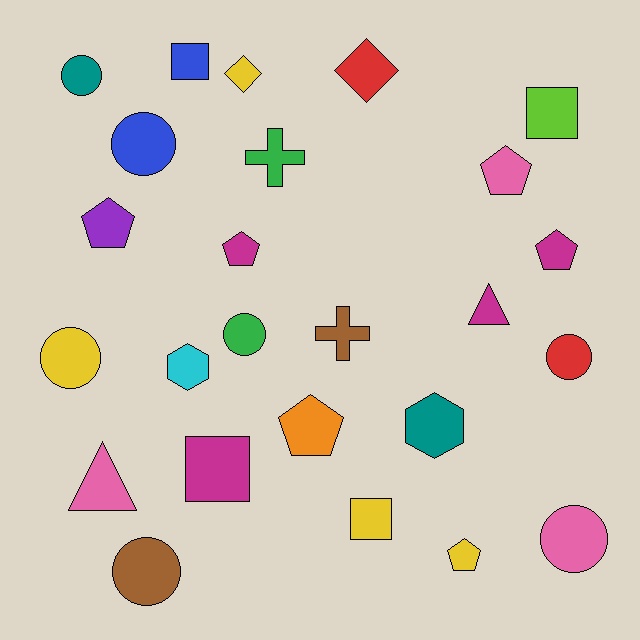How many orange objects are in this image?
There is 1 orange object.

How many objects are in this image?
There are 25 objects.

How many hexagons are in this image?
There are 2 hexagons.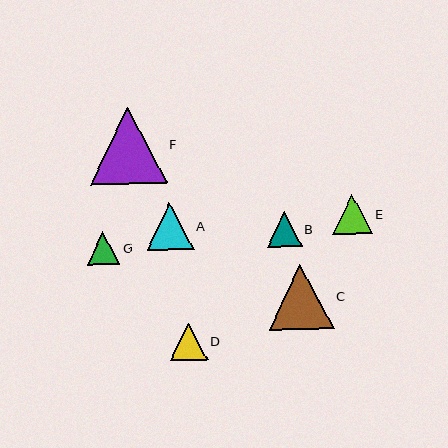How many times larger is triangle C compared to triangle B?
Triangle C is approximately 1.9 times the size of triangle B.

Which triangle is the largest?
Triangle F is the largest with a size of approximately 76 pixels.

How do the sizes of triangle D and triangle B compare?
Triangle D and triangle B are approximately the same size.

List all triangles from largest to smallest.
From largest to smallest: F, C, A, E, D, B, G.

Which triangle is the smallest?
Triangle G is the smallest with a size of approximately 33 pixels.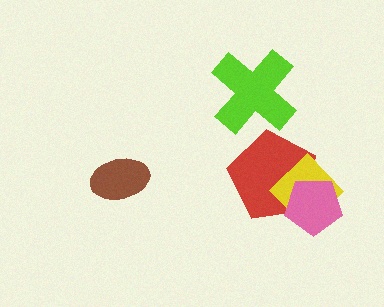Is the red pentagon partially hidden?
Yes, it is partially covered by another shape.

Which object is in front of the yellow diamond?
The pink pentagon is in front of the yellow diamond.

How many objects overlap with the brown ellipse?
0 objects overlap with the brown ellipse.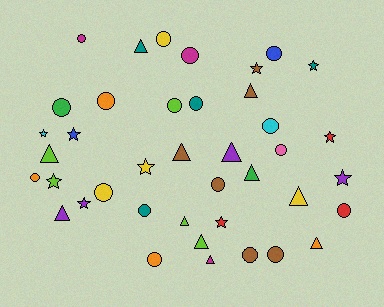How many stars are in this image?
There are 10 stars.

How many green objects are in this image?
There are 2 green objects.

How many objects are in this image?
There are 40 objects.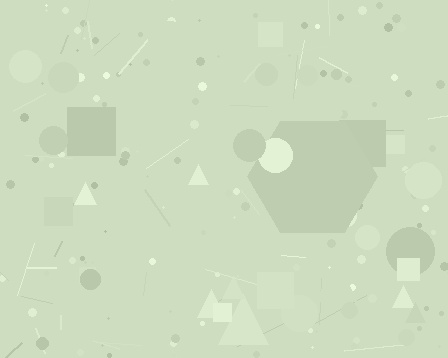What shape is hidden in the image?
A hexagon is hidden in the image.